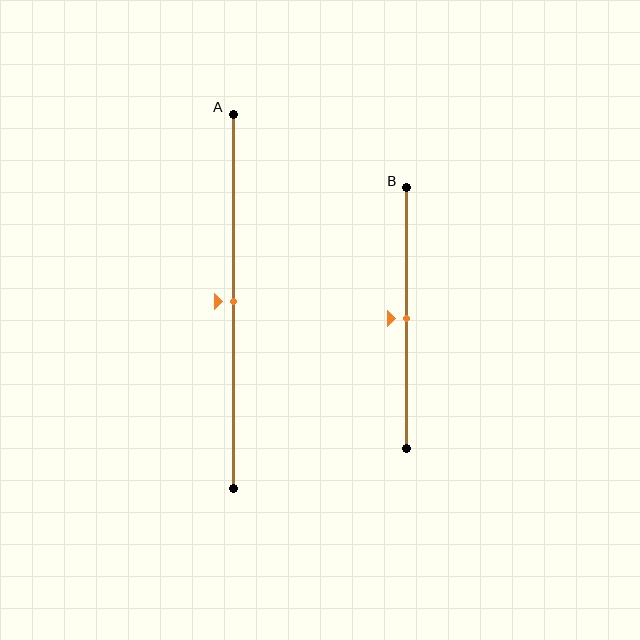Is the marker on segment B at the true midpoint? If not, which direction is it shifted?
Yes, the marker on segment B is at the true midpoint.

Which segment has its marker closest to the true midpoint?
Segment A has its marker closest to the true midpoint.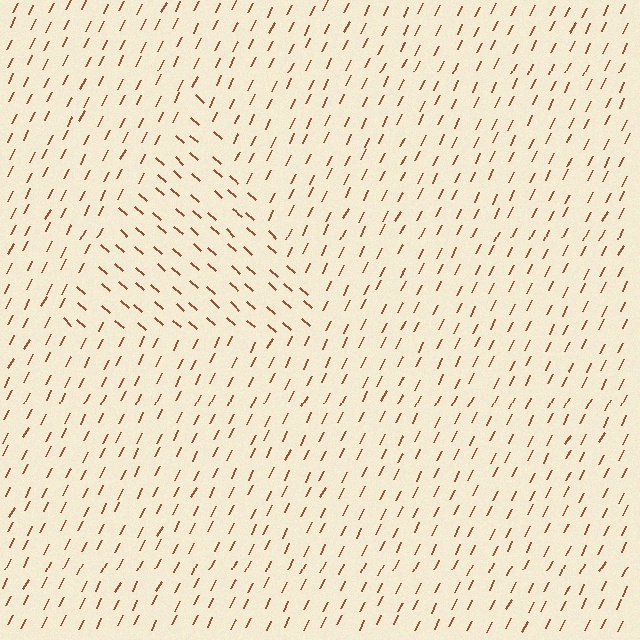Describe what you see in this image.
The image is filled with small brown line segments. A triangle region in the image has lines oriented differently from the surrounding lines, creating a visible texture boundary.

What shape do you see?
I see a triangle.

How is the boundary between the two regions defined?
The boundary is defined purely by a change in line orientation (approximately 74 degrees difference). All lines are the same color and thickness.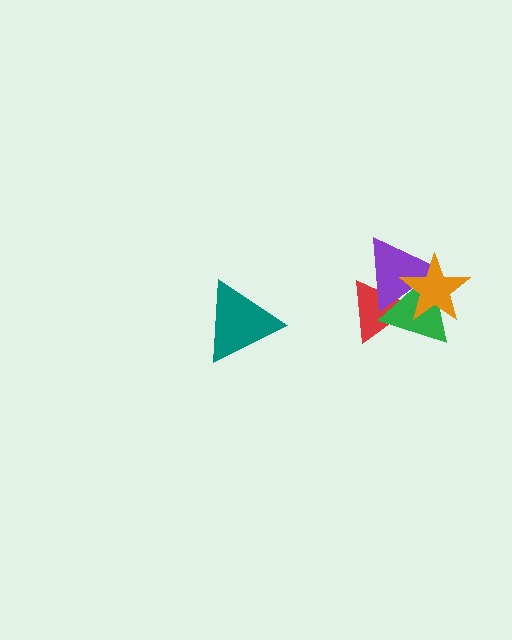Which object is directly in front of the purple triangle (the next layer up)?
The green triangle is directly in front of the purple triangle.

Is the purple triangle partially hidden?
Yes, it is partially covered by another shape.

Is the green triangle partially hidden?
Yes, it is partially covered by another shape.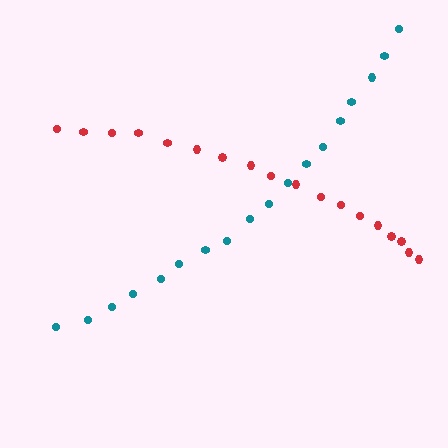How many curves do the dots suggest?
There are 2 distinct paths.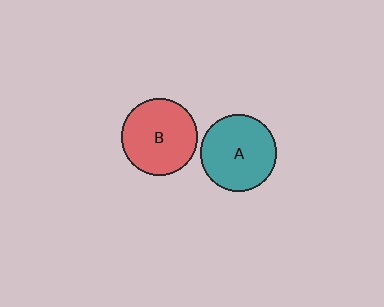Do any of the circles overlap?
No, none of the circles overlap.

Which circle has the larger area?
Circle B (red).